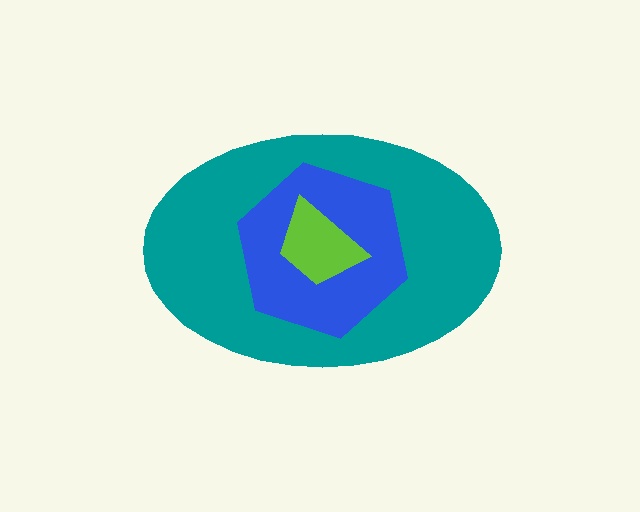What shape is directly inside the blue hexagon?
The lime trapezoid.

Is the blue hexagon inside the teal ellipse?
Yes.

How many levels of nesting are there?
3.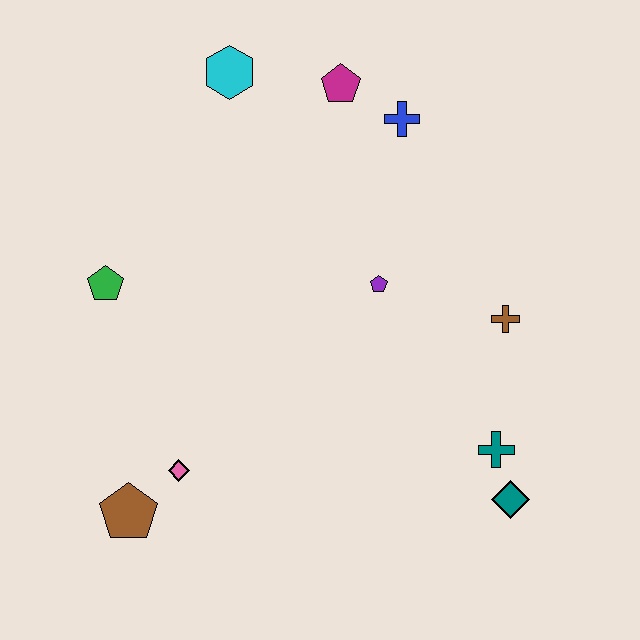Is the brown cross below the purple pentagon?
Yes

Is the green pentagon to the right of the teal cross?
No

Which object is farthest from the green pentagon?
The teal diamond is farthest from the green pentagon.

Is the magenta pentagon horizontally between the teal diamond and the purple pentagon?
No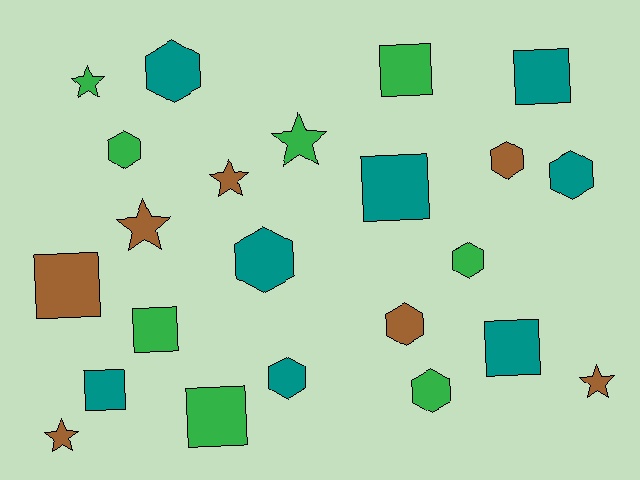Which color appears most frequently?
Green, with 8 objects.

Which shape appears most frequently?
Hexagon, with 9 objects.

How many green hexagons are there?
There are 3 green hexagons.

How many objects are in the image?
There are 23 objects.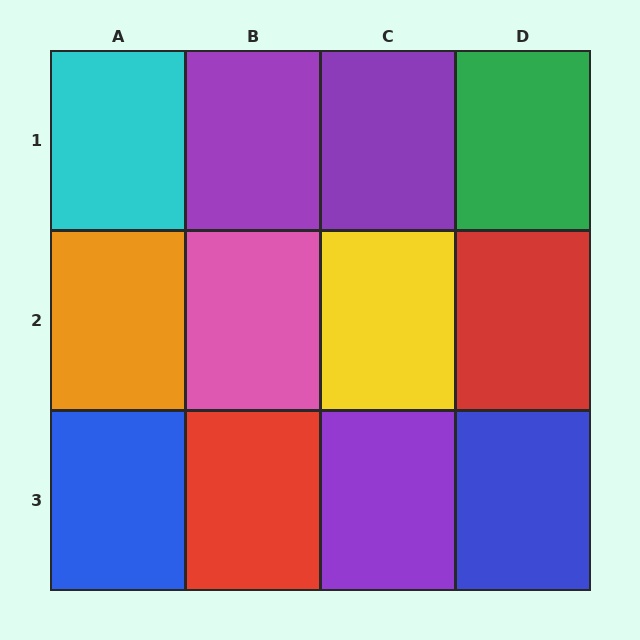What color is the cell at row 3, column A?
Blue.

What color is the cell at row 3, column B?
Red.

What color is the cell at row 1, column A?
Cyan.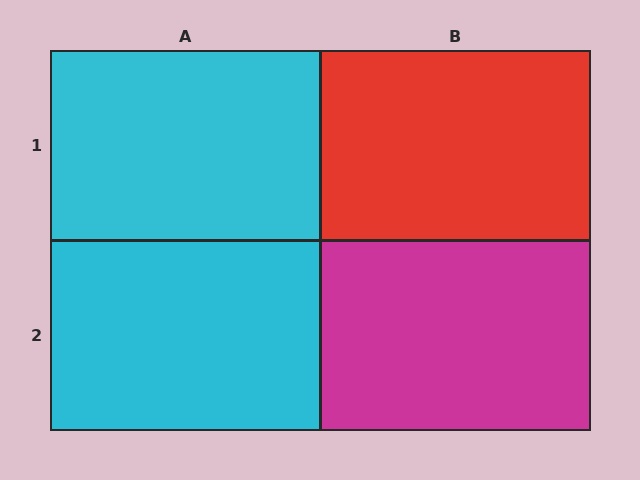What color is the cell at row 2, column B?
Magenta.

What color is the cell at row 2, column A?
Cyan.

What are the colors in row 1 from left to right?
Cyan, red.